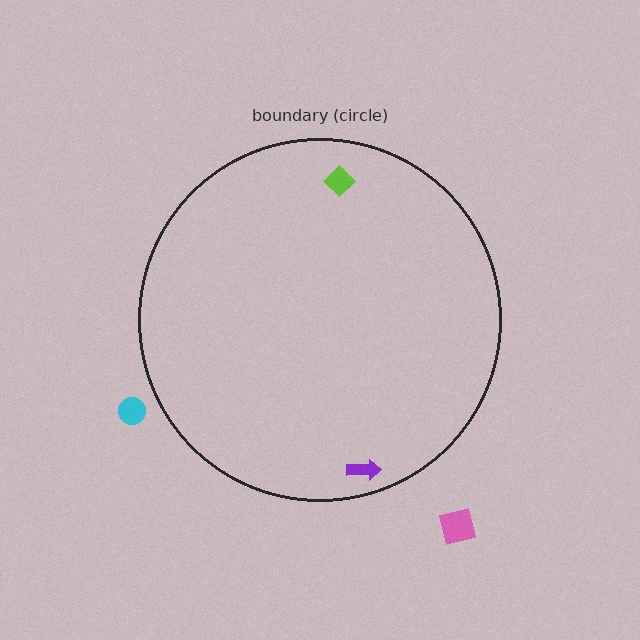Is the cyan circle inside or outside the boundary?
Outside.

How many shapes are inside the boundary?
2 inside, 2 outside.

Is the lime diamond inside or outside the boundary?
Inside.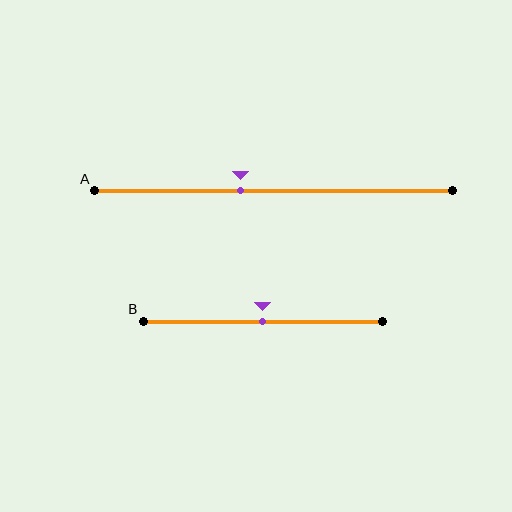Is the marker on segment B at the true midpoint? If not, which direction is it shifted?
Yes, the marker on segment B is at the true midpoint.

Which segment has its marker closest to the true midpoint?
Segment B has its marker closest to the true midpoint.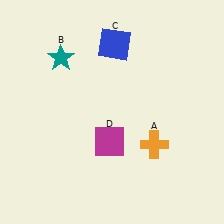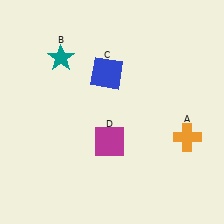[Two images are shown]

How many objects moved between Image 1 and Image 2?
2 objects moved between the two images.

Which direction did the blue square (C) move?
The blue square (C) moved down.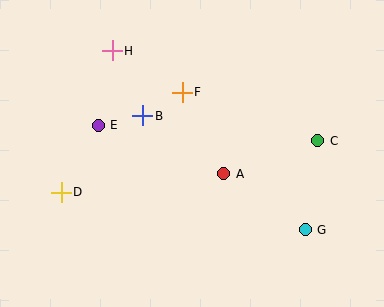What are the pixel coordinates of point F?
Point F is at (182, 92).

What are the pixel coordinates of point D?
Point D is at (61, 192).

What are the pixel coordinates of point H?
Point H is at (112, 51).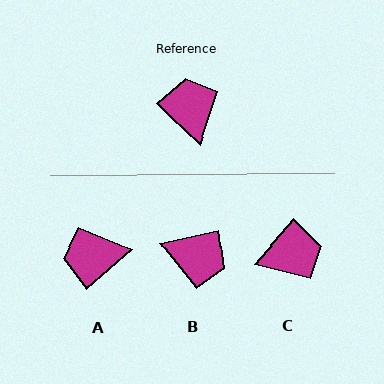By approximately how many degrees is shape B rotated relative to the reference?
Approximately 122 degrees clockwise.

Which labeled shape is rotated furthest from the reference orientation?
B, about 122 degrees away.